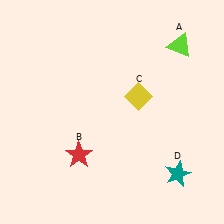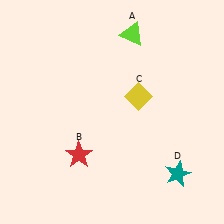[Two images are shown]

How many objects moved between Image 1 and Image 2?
1 object moved between the two images.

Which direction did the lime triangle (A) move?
The lime triangle (A) moved left.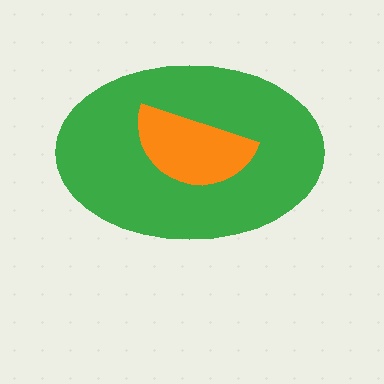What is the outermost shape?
The green ellipse.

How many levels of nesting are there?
2.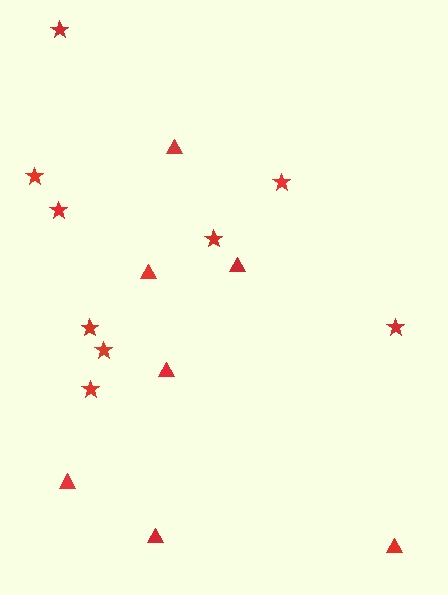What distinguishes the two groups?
There are 2 groups: one group of stars (9) and one group of triangles (7).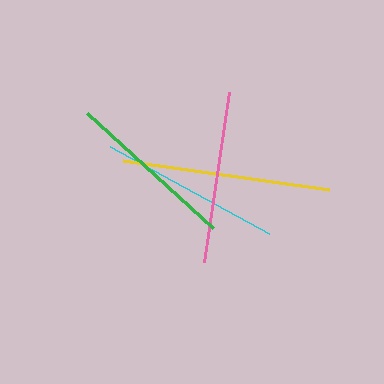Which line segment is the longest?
The yellow line is the longest at approximately 208 pixels.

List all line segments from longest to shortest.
From longest to shortest: yellow, cyan, pink, green.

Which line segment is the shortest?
The green line is the shortest at approximately 171 pixels.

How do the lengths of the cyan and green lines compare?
The cyan and green lines are approximately the same length.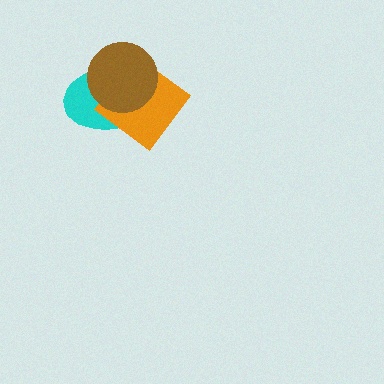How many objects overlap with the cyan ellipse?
2 objects overlap with the cyan ellipse.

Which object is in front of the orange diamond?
The brown circle is in front of the orange diamond.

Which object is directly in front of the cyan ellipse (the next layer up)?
The orange diamond is directly in front of the cyan ellipse.